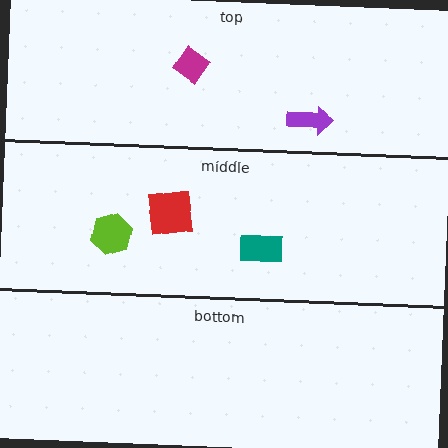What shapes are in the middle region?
The red square, the teal rectangle, the lime hexagon.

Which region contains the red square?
The middle region.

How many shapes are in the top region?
2.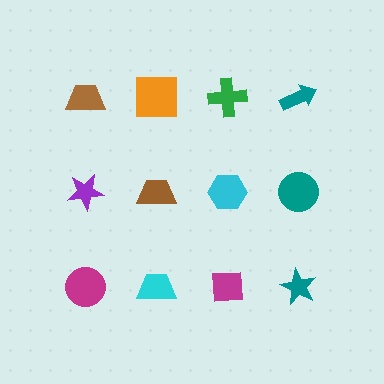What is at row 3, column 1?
A magenta circle.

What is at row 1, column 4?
A teal arrow.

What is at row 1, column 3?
A green cross.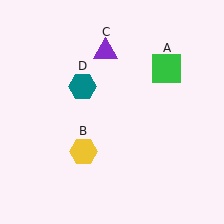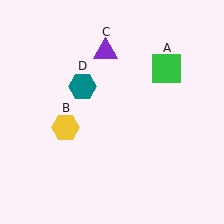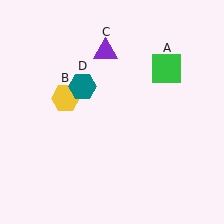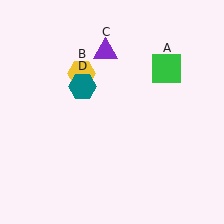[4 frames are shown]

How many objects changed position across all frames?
1 object changed position: yellow hexagon (object B).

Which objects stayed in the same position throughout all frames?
Green square (object A) and purple triangle (object C) and teal hexagon (object D) remained stationary.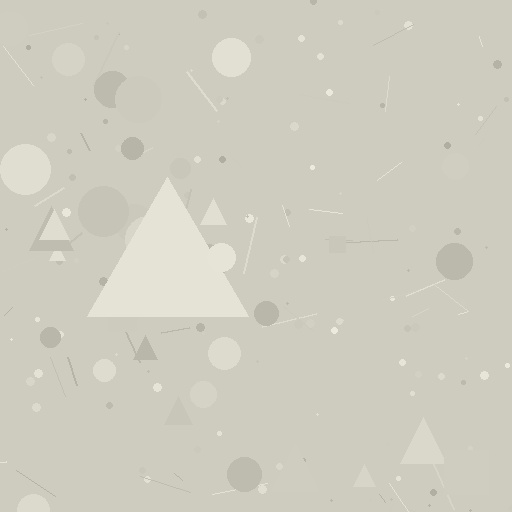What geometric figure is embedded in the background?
A triangle is embedded in the background.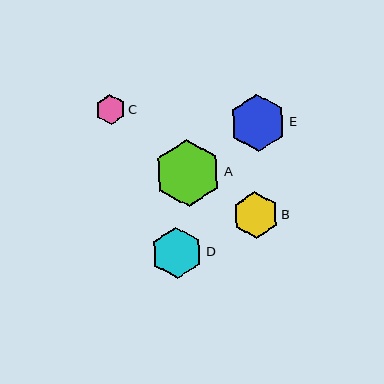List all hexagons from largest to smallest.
From largest to smallest: A, E, D, B, C.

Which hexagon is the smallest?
Hexagon C is the smallest with a size of approximately 30 pixels.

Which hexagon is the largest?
Hexagon A is the largest with a size of approximately 67 pixels.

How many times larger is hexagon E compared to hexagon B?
Hexagon E is approximately 1.2 times the size of hexagon B.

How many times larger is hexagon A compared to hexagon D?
Hexagon A is approximately 1.3 times the size of hexagon D.